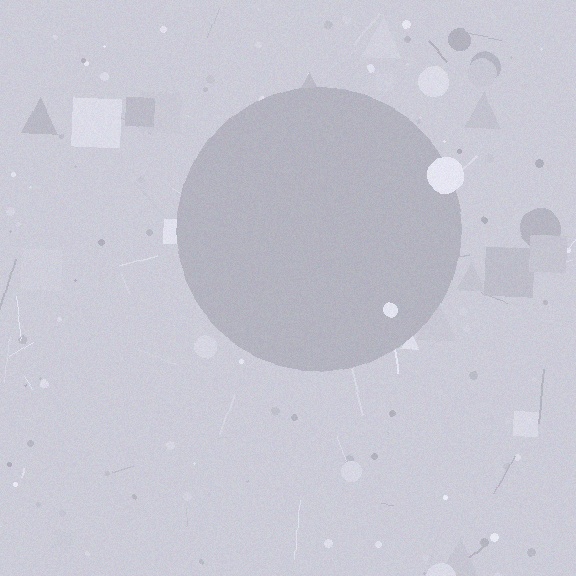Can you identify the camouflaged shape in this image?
The camouflaged shape is a circle.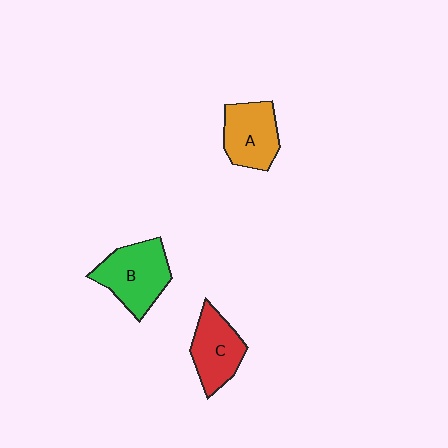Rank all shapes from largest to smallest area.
From largest to smallest: B (green), A (orange), C (red).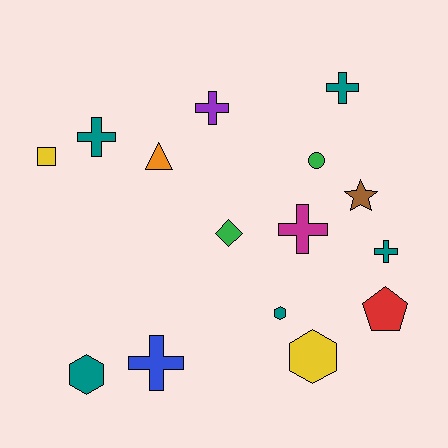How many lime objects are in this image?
There are no lime objects.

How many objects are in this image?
There are 15 objects.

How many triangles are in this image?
There is 1 triangle.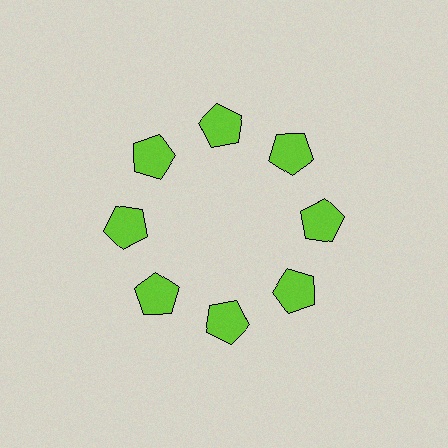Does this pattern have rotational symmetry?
Yes, this pattern has 8-fold rotational symmetry. It looks the same after rotating 45 degrees around the center.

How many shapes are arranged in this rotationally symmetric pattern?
There are 8 shapes, arranged in 8 groups of 1.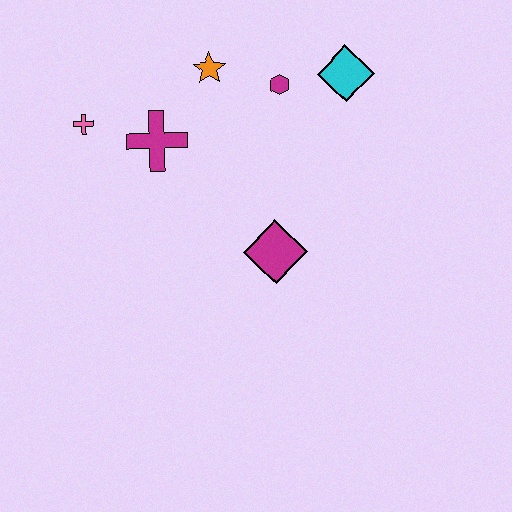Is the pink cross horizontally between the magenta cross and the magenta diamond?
No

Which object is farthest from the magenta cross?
The cyan diamond is farthest from the magenta cross.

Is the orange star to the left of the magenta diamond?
Yes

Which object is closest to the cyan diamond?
The magenta hexagon is closest to the cyan diamond.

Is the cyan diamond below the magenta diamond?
No